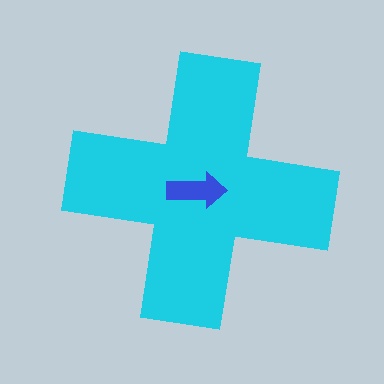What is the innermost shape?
The blue arrow.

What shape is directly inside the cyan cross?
The blue arrow.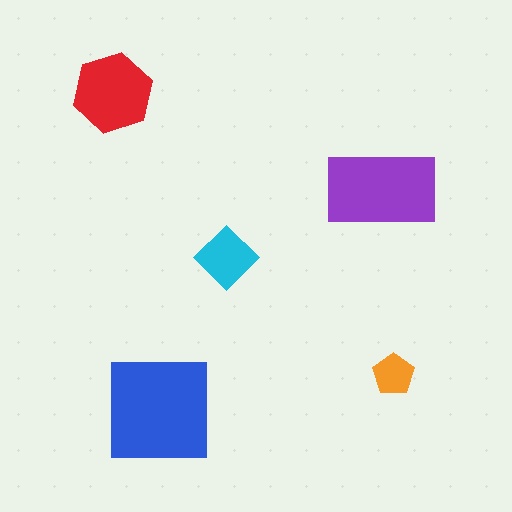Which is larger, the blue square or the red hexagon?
The blue square.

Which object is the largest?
The blue square.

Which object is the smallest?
The orange pentagon.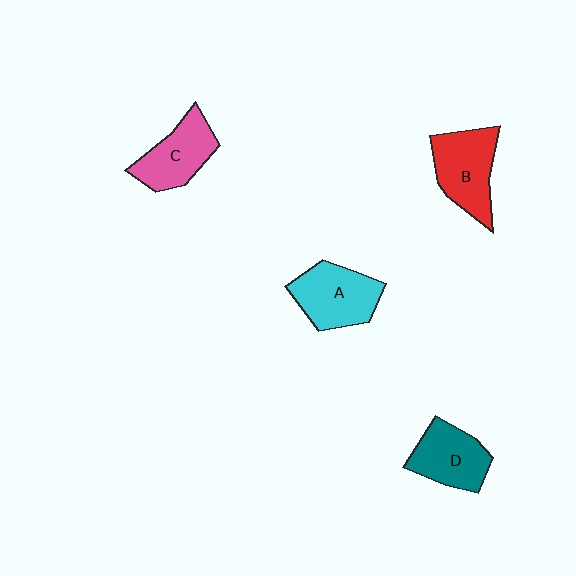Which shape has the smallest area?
Shape C (pink).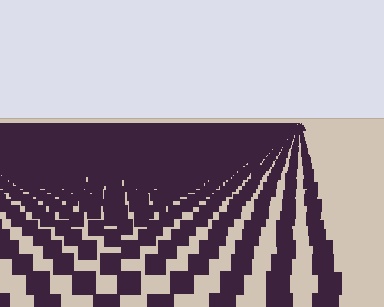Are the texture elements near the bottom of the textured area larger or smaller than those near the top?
Larger. Near the bottom, elements are closer to the viewer and appear at a bigger on-screen size.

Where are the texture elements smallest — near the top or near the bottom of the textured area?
Near the top.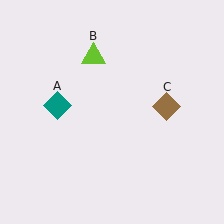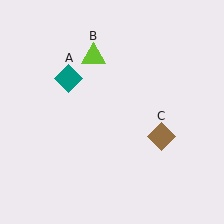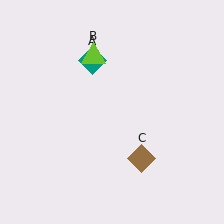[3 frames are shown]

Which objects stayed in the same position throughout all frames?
Lime triangle (object B) remained stationary.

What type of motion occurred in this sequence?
The teal diamond (object A), brown diamond (object C) rotated clockwise around the center of the scene.